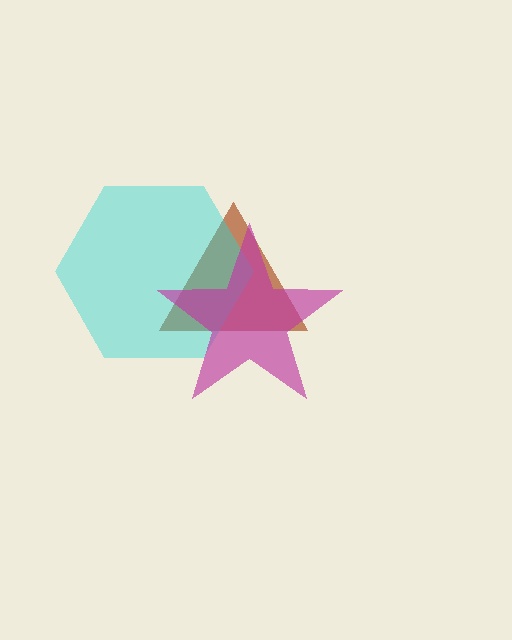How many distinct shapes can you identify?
There are 3 distinct shapes: a brown triangle, a cyan hexagon, a magenta star.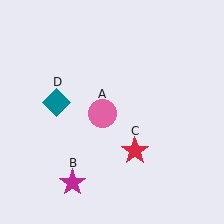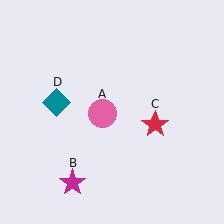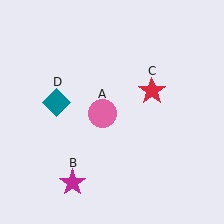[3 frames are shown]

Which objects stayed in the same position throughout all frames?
Pink circle (object A) and magenta star (object B) and teal diamond (object D) remained stationary.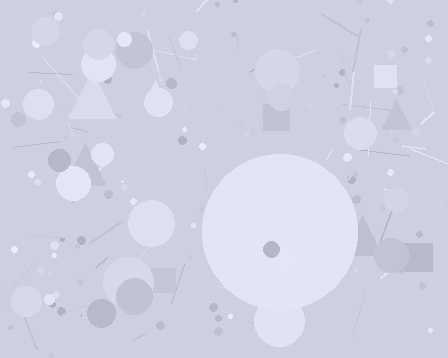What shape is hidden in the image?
A circle is hidden in the image.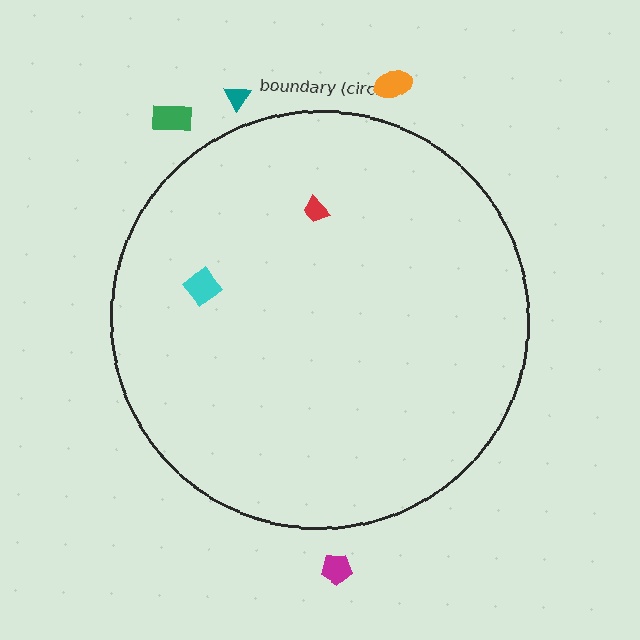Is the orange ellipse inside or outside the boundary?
Outside.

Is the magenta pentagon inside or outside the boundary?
Outside.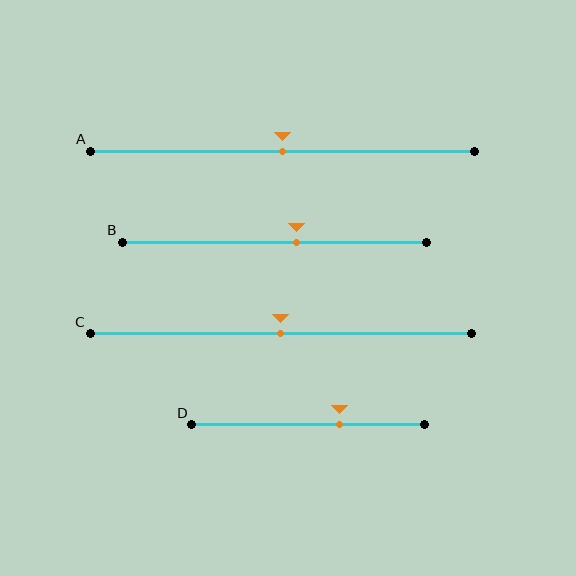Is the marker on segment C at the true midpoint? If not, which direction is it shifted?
Yes, the marker on segment C is at the true midpoint.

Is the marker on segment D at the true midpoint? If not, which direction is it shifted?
No, the marker on segment D is shifted to the right by about 14% of the segment length.